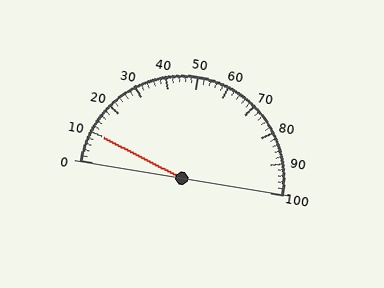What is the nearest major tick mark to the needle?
The nearest major tick mark is 10.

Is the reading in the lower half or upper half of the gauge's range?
The reading is in the lower half of the range (0 to 100).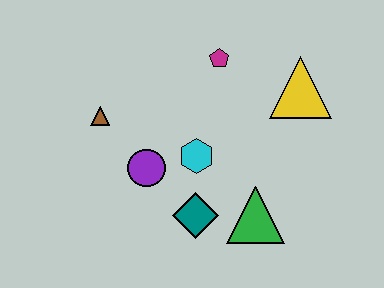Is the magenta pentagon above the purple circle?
Yes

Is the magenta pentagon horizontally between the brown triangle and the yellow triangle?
Yes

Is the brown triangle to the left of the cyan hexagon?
Yes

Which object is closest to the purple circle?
The cyan hexagon is closest to the purple circle.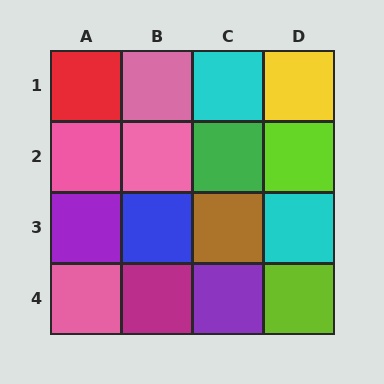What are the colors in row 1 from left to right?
Red, pink, cyan, yellow.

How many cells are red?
1 cell is red.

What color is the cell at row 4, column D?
Lime.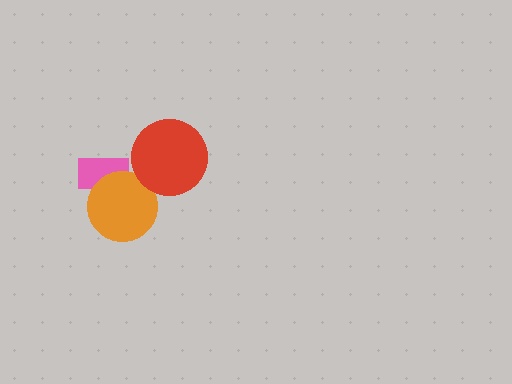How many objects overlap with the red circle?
0 objects overlap with the red circle.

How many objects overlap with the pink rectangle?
1 object overlaps with the pink rectangle.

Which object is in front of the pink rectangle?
The orange circle is in front of the pink rectangle.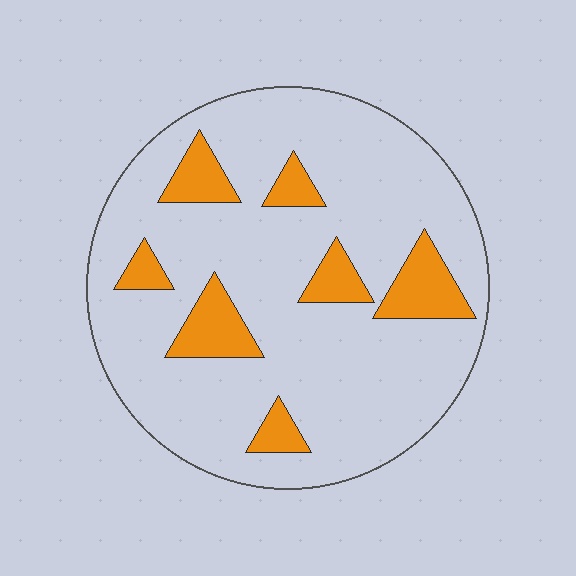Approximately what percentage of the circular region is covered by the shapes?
Approximately 15%.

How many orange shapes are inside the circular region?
7.